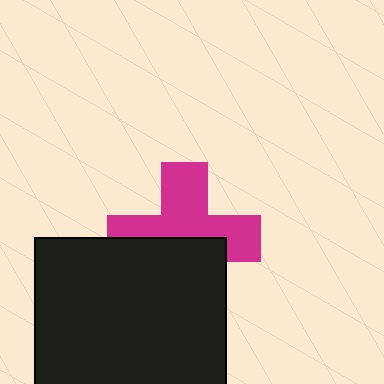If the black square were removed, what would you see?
You would see the complete magenta cross.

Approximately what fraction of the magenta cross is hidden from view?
Roughly 45% of the magenta cross is hidden behind the black square.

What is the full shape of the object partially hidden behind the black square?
The partially hidden object is a magenta cross.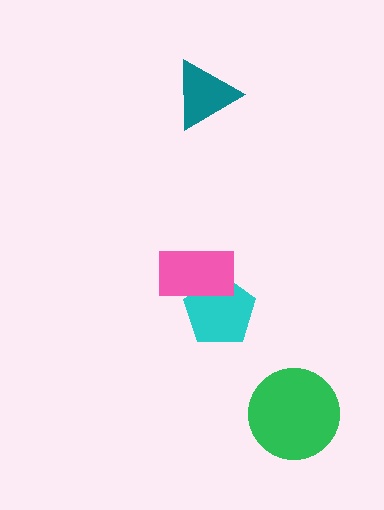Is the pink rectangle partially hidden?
No, no other shape covers it.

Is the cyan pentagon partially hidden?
Yes, it is partially covered by another shape.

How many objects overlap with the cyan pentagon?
1 object overlaps with the cyan pentagon.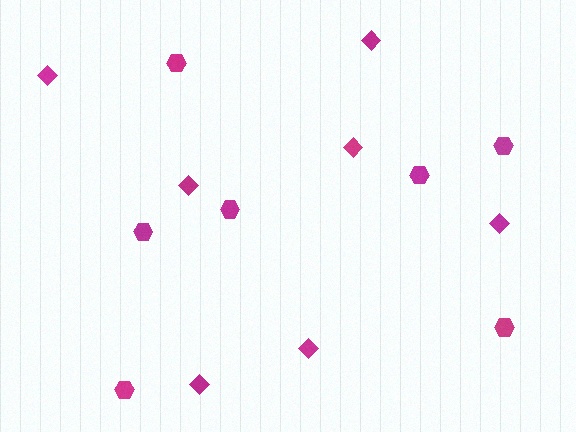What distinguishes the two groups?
There are 2 groups: one group of hexagons (7) and one group of diamonds (7).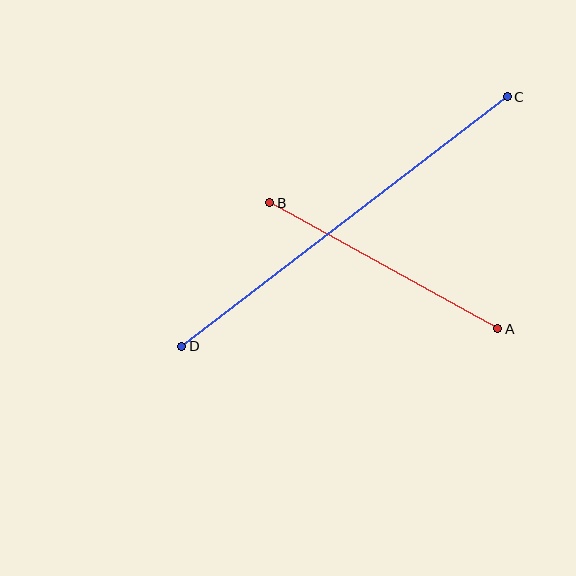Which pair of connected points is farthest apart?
Points C and D are farthest apart.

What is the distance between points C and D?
The distance is approximately 410 pixels.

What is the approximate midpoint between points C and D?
The midpoint is at approximately (344, 221) pixels.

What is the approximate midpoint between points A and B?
The midpoint is at approximately (384, 266) pixels.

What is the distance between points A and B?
The distance is approximately 260 pixels.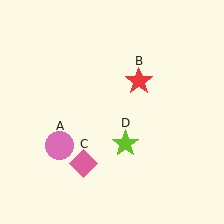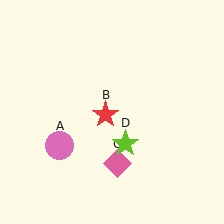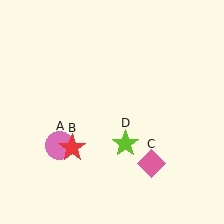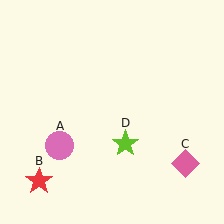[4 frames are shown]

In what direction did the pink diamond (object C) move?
The pink diamond (object C) moved right.